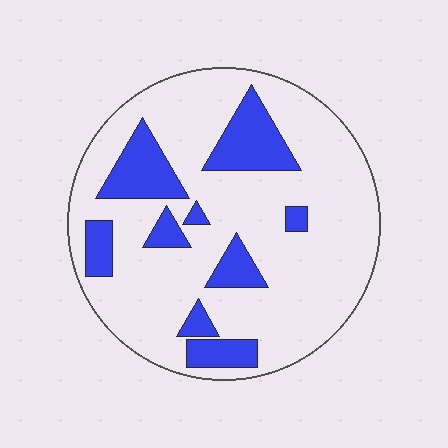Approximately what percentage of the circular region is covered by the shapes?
Approximately 20%.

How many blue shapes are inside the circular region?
9.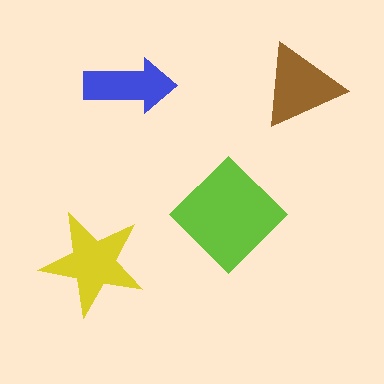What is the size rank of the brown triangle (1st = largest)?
3rd.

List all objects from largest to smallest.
The lime diamond, the yellow star, the brown triangle, the blue arrow.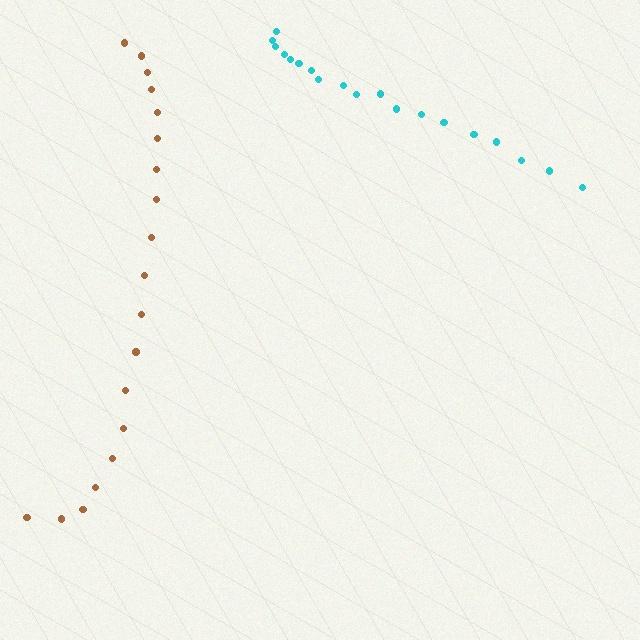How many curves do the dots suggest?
There are 2 distinct paths.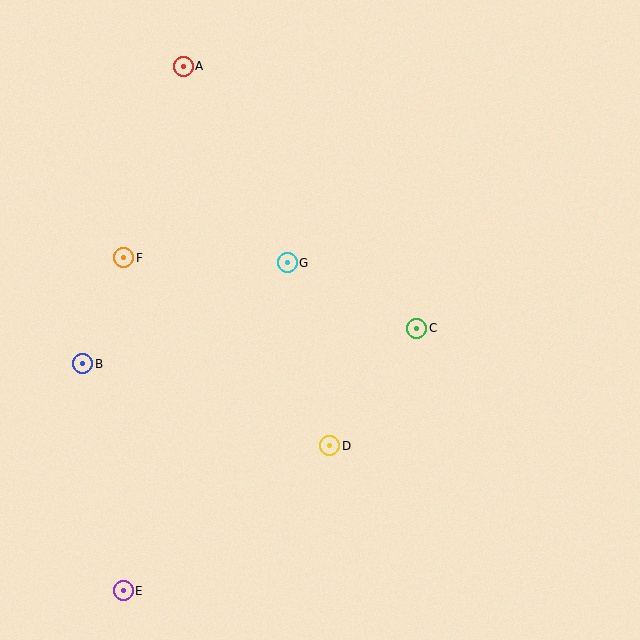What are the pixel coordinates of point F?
Point F is at (124, 258).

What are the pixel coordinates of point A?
Point A is at (183, 66).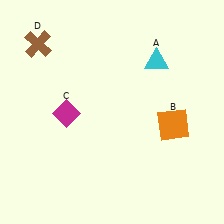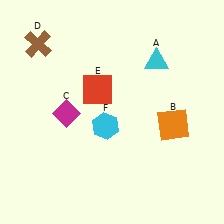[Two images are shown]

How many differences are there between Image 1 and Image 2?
There are 2 differences between the two images.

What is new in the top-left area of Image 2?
A red square (E) was added in the top-left area of Image 2.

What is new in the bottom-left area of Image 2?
A cyan hexagon (F) was added in the bottom-left area of Image 2.